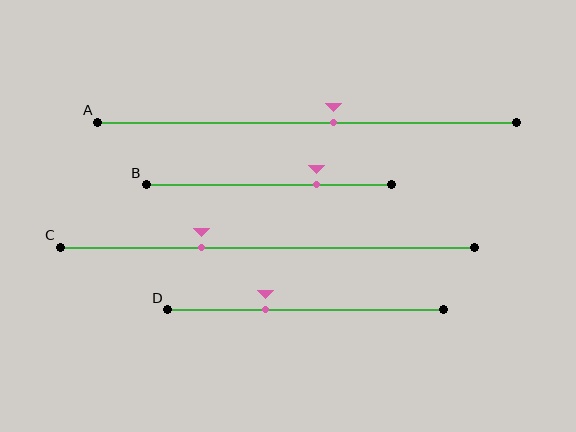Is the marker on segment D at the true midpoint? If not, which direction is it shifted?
No, the marker on segment D is shifted to the left by about 14% of the segment length.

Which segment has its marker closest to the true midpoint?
Segment A has its marker closest to the true midpoint.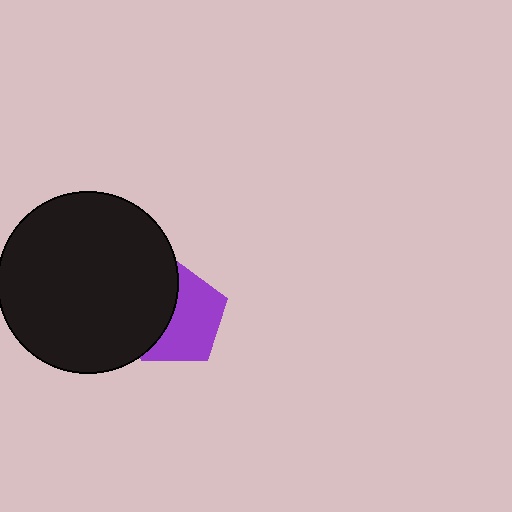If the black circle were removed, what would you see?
You would see the complete purple pentagon.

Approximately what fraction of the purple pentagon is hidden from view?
Roughly 42% of the purple pentagon is hidden behind the black circle.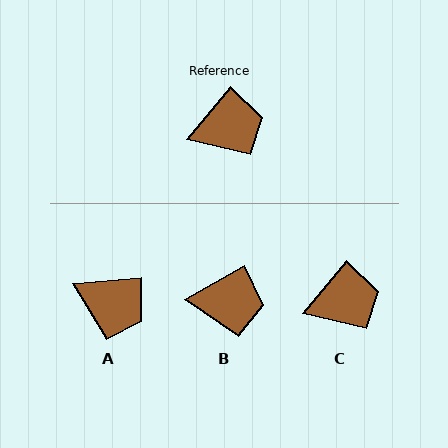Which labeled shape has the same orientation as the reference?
C.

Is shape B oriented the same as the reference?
No, it is off by about 21 degrees.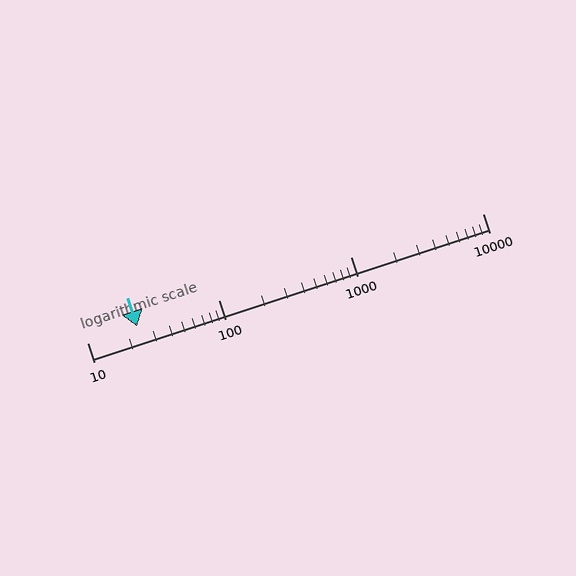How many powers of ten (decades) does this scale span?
The scale spans 3 decades, from 10 to 10000.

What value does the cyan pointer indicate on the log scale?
The pointer indicates approximately 24.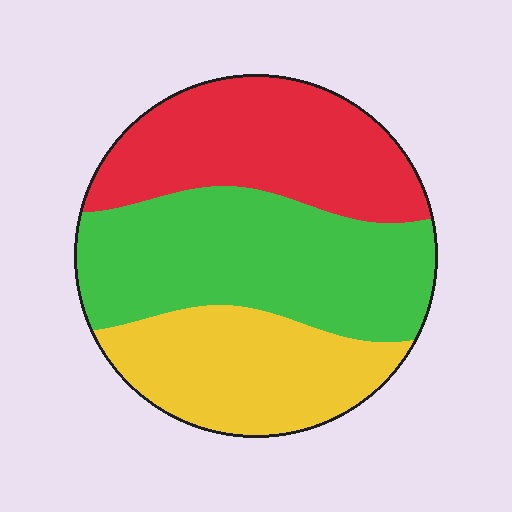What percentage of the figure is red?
Red covers about 30% of the figure.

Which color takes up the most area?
Green, at roughly 40%.